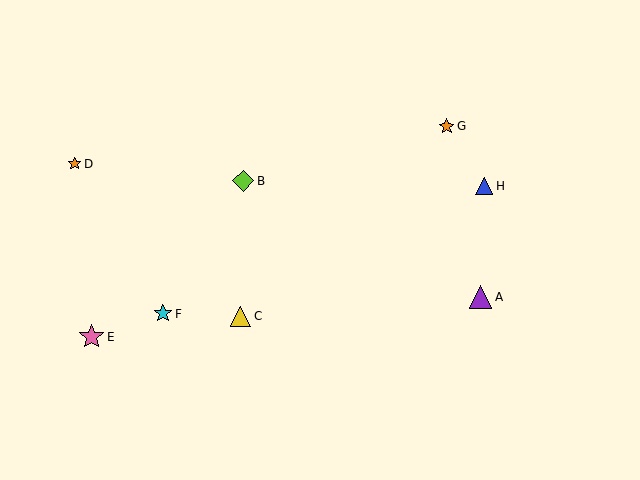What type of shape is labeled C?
Shape C is a yellow triangle.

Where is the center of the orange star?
The center of the orange star is at (447, 126).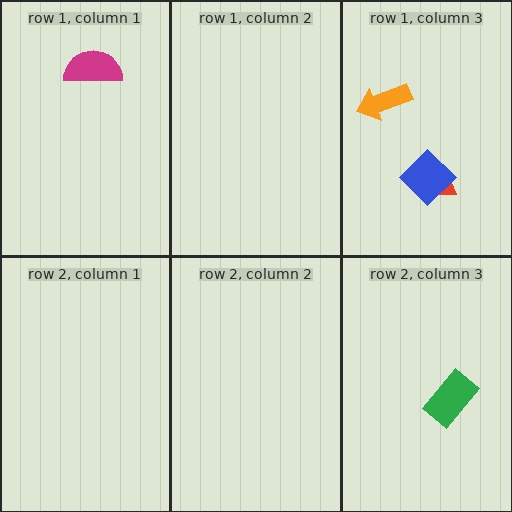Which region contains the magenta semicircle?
The row 1, column 1 region.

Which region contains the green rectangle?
The row 2, column 3 region.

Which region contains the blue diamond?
The row 1, column 3 region.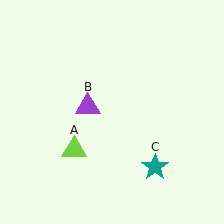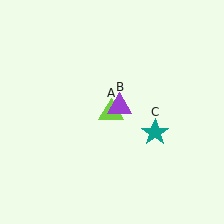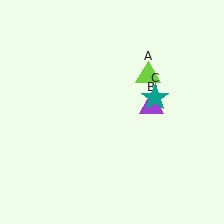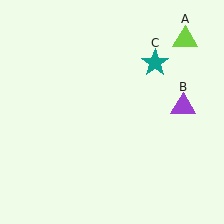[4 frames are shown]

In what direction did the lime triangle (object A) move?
The lime triangle (object A) moved up and to the right.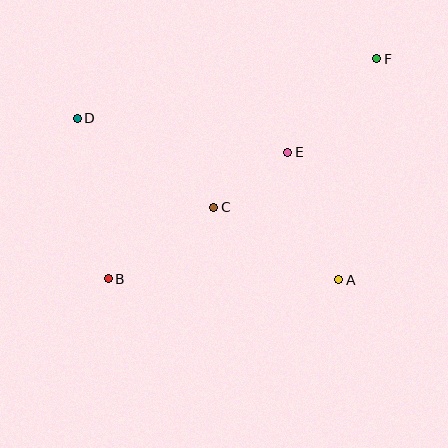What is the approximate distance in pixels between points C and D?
The distance between C and D is approximately 163 pixels.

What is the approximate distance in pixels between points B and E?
The distance between B and E is approximately 220 pixels.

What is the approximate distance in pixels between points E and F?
The distance between E and F is approximately 129 pixels.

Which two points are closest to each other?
Points C and E are closest to each other.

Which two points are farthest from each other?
Points B and F are farthest from each other.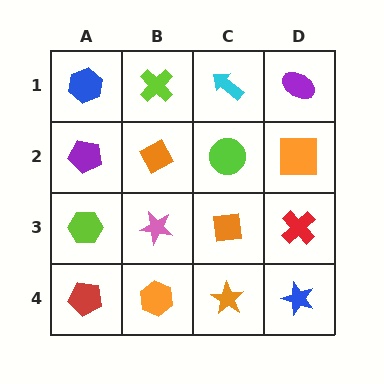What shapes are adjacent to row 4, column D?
A red cross (row 3, column D), an orange star (row 4, column C).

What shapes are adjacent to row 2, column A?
A blue hexagon (row 1, column A), a lime hexagon (row 3, column A), an orange diamond (row 2, column B).